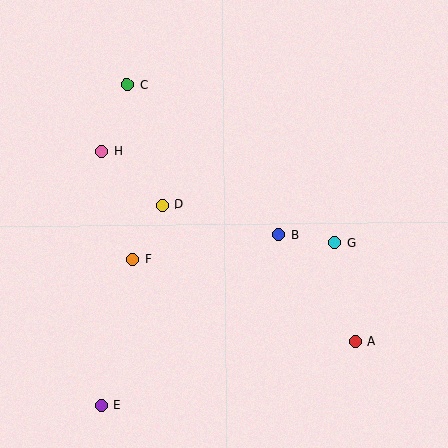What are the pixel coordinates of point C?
Point C is at (127, 85).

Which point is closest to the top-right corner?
Point G is closest to the top-right corner.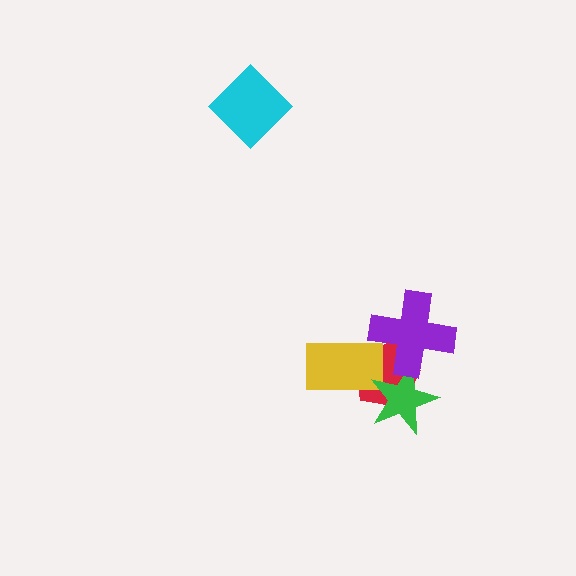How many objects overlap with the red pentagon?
3 objects overlap with the red pentagon.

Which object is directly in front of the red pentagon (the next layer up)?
The yellow rectangle is directly in front of the red pentagon.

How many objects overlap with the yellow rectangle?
2 objects overlap with the yellow rectangle.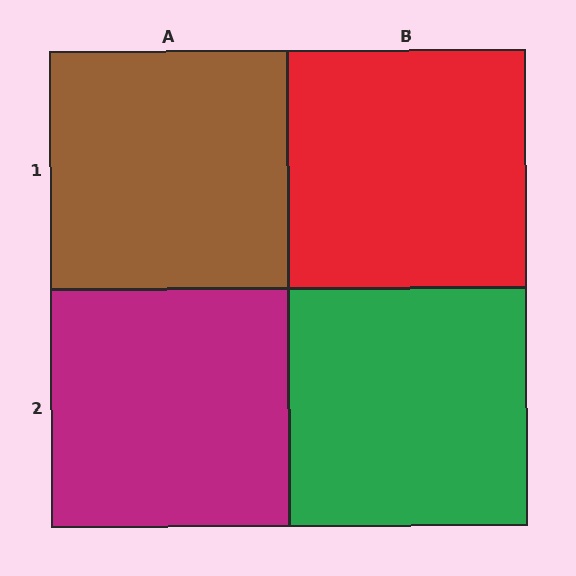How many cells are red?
1 cell is red.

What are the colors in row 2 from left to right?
Magenta, green.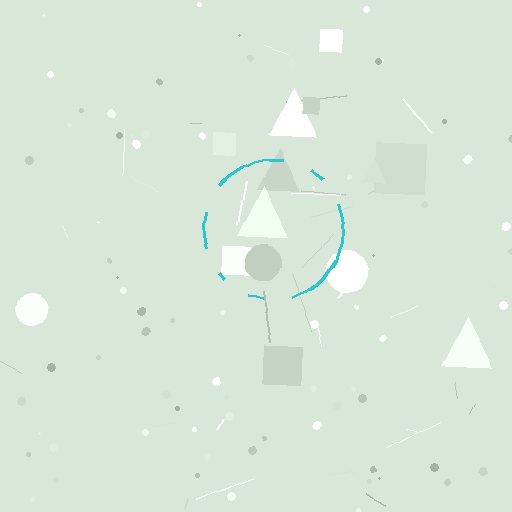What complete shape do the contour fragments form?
The contour fragments form a circle.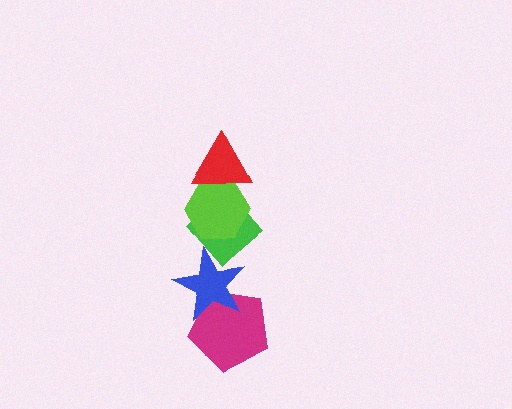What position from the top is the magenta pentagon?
The magenta pentagon is 5th from the top.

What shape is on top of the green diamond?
The lime hexagon is on top of the green diamond.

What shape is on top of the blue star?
The green diamond is on top of the blue star.